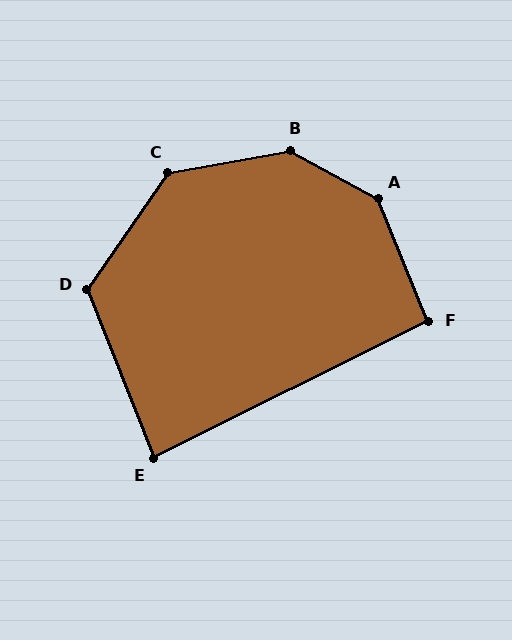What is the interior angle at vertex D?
Approximately 124 degrees (obtuse).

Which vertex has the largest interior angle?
B, at approximately 142 degrees.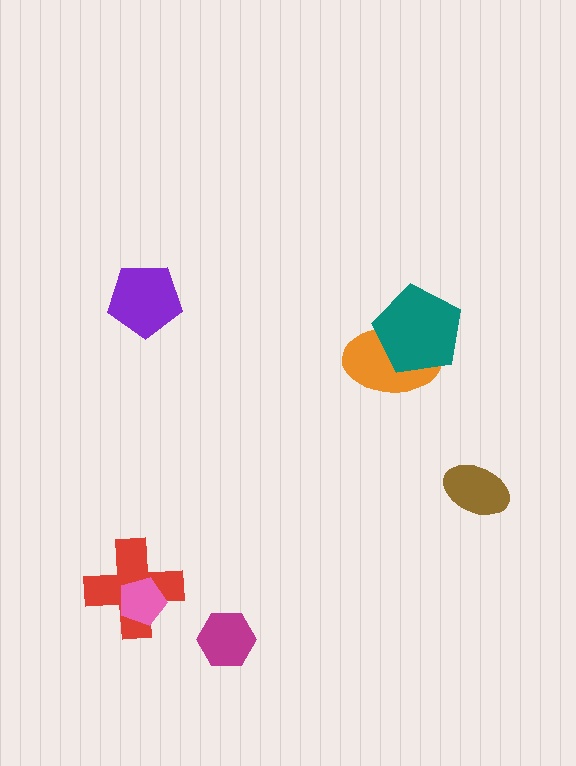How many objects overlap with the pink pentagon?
1 object overlaps with the pink pentagon.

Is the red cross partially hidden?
Yes, it is partially covered by another shape.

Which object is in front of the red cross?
The pink pentagon is in front of the red cross.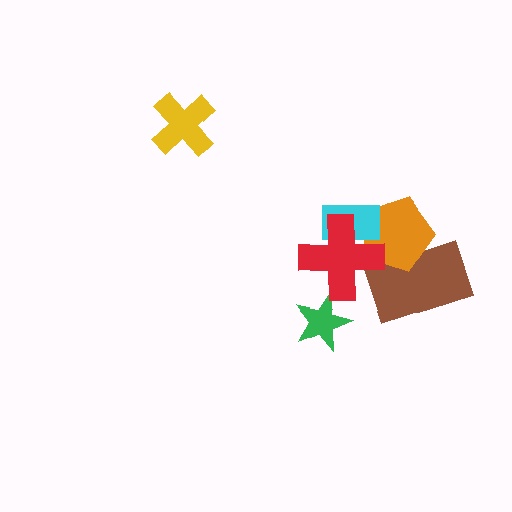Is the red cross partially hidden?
No, no other shape covers it.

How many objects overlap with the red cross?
3 objects overlap with the red cross.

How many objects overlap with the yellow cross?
0 objects overlap with the yellow cross.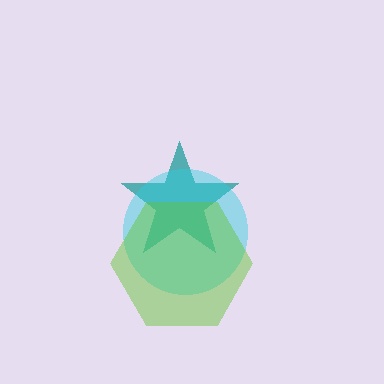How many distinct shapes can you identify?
There are 3 distinct shapes: a teal star, a cyan circle, a lime hexagon.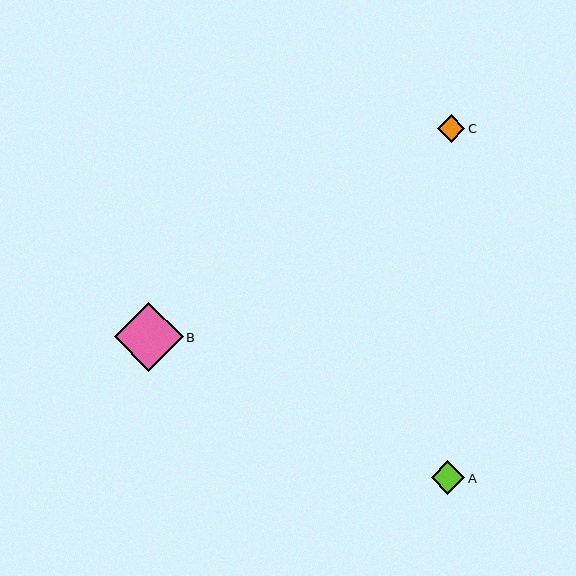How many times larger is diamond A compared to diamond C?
Diamond A is approximately 1.2 times the size of diamond C.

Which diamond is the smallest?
Diamond C is the smallest with a size of approximately 28 pixels.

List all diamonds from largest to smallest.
From largest to smallest: B, A, C.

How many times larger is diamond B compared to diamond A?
Diamond B is approximately 2.0 times the size of diamond A.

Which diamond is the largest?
Diamond B is the largest with a size of approximately 69 pixels.